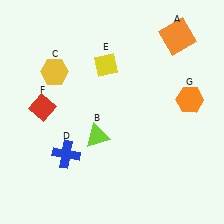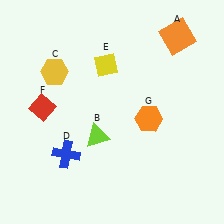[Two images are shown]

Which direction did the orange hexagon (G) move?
The orange hexagon (G) moved left.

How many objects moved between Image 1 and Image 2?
1 object moved between the two images.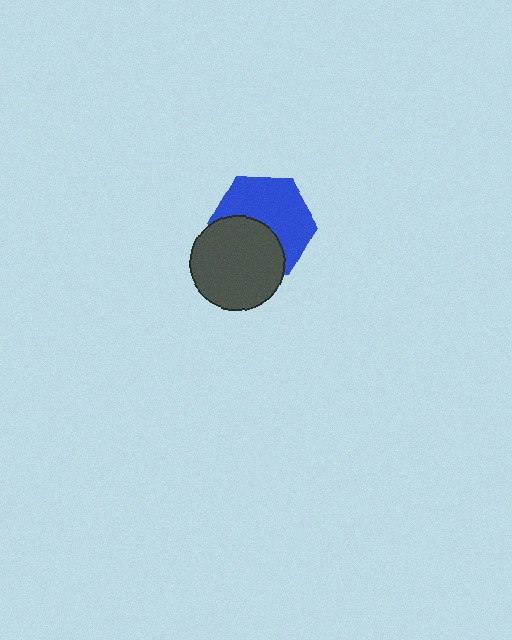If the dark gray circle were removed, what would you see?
You would see the complete blue hexagon.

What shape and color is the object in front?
The object in front is a dark gray circle.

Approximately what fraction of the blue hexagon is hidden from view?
Roughly 41% of the blue hexagon is hidden behind the dark gray circle.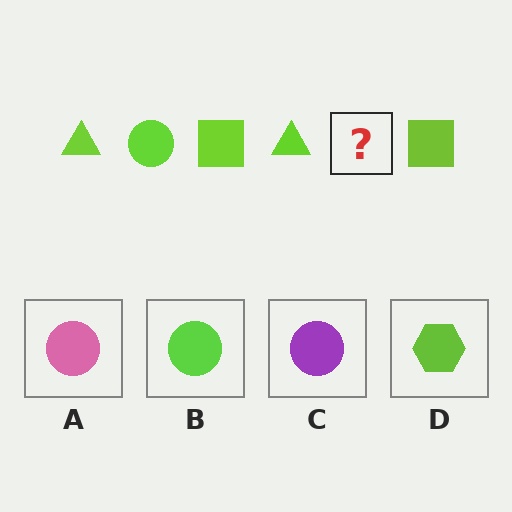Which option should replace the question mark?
Option B.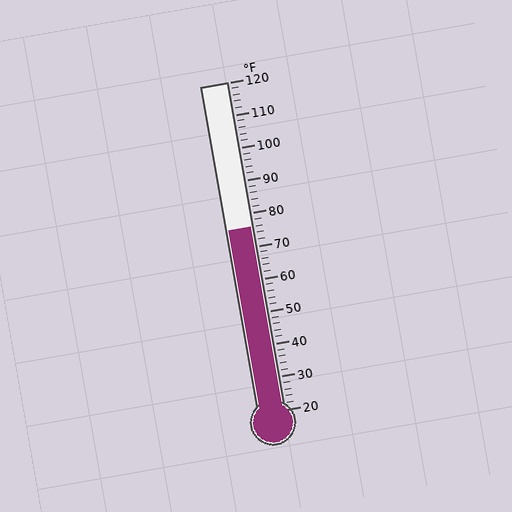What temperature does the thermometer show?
The thermometer shows approximately 76°F.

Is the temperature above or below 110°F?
The temperature is below 110°F.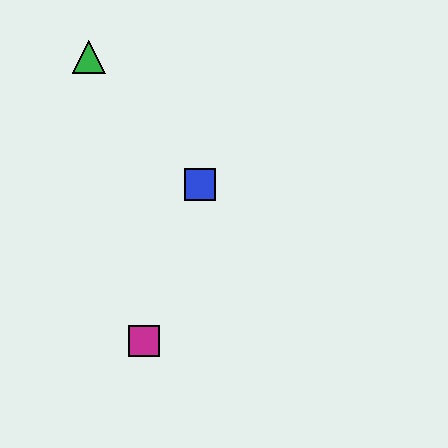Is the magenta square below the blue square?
Yes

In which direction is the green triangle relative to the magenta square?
The green triangle is above the magenta square.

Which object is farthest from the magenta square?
The green triangle is farthest from the magenta square.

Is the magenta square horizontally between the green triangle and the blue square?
Yes